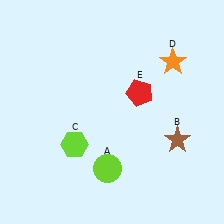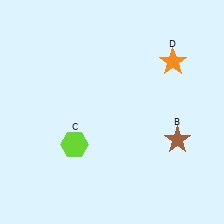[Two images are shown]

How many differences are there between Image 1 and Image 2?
There are 2 differences between the two images.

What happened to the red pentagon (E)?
The red pentagon (E) was removed in Image 2. It was in the top-right area of Image 1.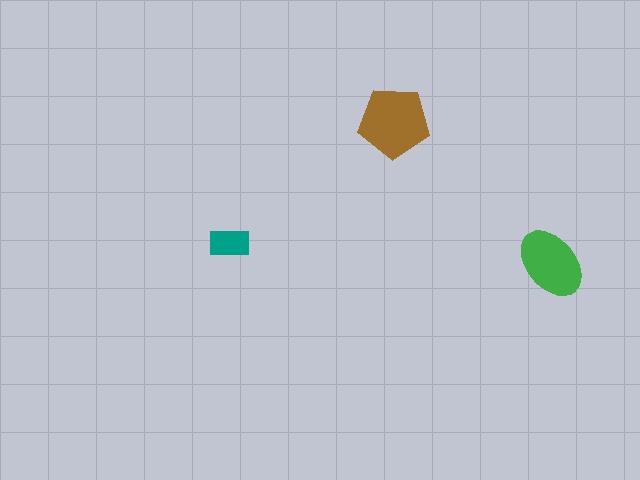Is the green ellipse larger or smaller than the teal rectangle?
Larger.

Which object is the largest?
The brown pentagon.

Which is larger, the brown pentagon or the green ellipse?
The brown pentagon.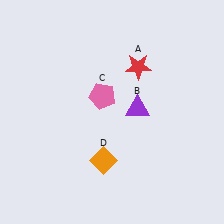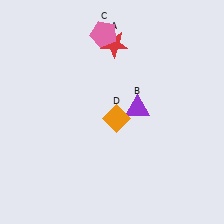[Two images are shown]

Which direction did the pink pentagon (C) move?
The pink pentagon (C) moved up.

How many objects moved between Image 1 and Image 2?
3 objects moved between the two images.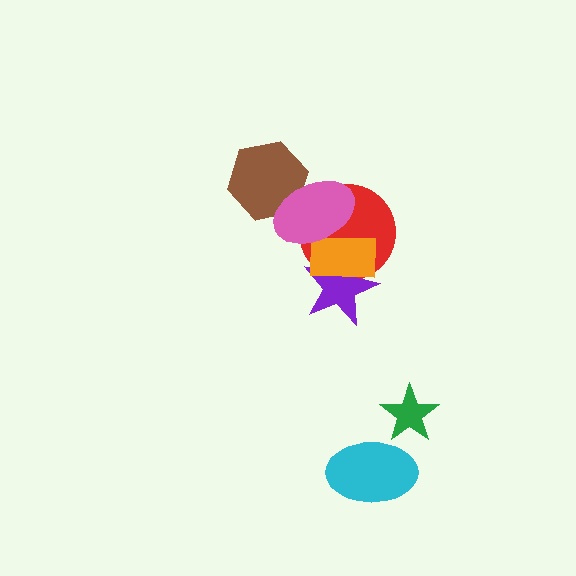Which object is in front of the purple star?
The orange rectangle is in front of the purple star.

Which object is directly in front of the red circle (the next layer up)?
The purple star is directly in front of the red circle.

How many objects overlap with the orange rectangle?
3 objects overlap with the orange rectangle.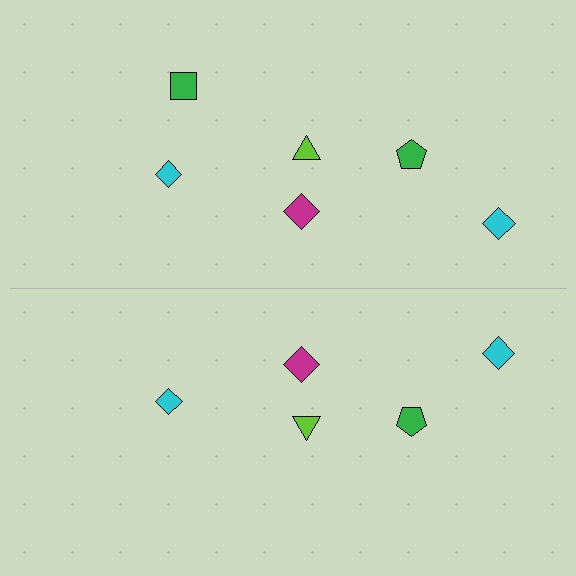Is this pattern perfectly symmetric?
No, the pattern is not perfectly symmetric. A green square is missing from the bottom side.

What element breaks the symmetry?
A green square is missing from the bottom side.